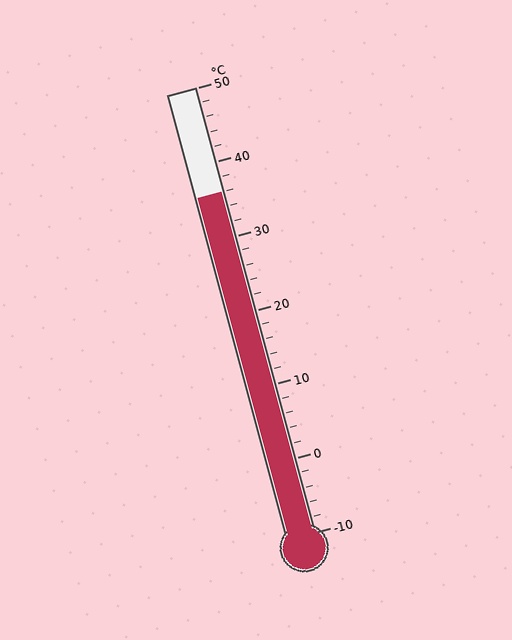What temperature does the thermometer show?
The thermometer shows approximately 36°C.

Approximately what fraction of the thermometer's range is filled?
The thermometer is filled to approximately 75% of its range.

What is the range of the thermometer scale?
The thermometer scale ranges from -10°C to 50°C.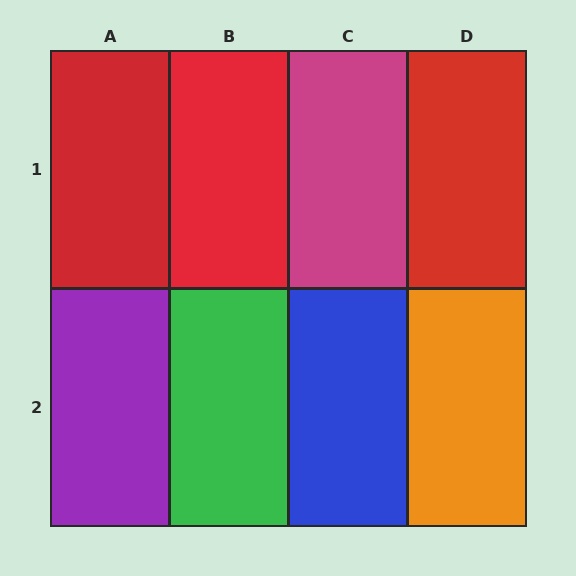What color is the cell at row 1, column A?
Red.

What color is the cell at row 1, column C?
Magenta.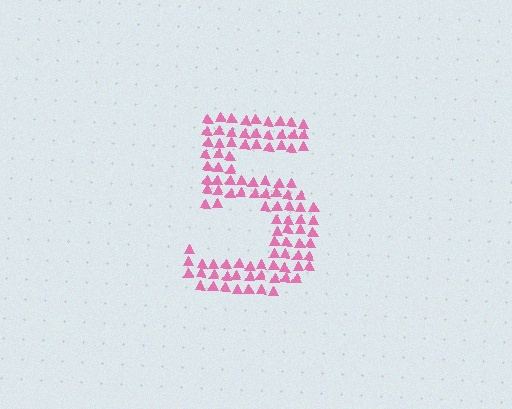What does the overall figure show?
The overall figure shows the digit 5.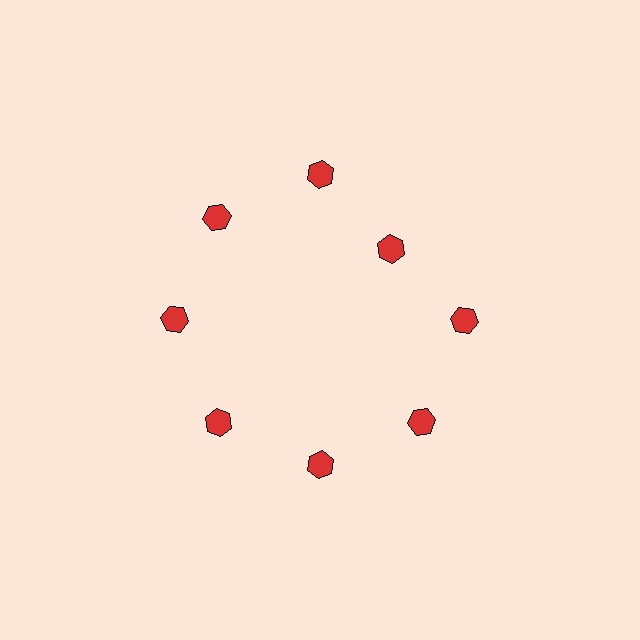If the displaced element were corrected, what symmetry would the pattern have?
It would have 8-fold rotational symmetry — the pattern would map onto itself every 45 degrees.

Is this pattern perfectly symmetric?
No. The 8 red hexagons are arranged in a ring, but one element near the 2 o'clock position is pulled inward toward the center, breaking the 8-fold rotational symmetry.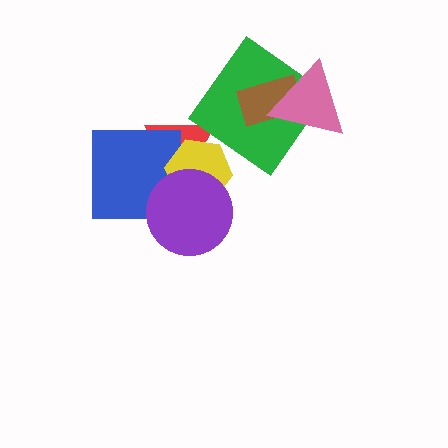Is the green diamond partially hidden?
Yes, it is partially covered by another shape.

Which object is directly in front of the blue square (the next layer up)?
The yellow hexagon is directly in front of the blue square.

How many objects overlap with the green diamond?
2 objects overlap with the green diamond.